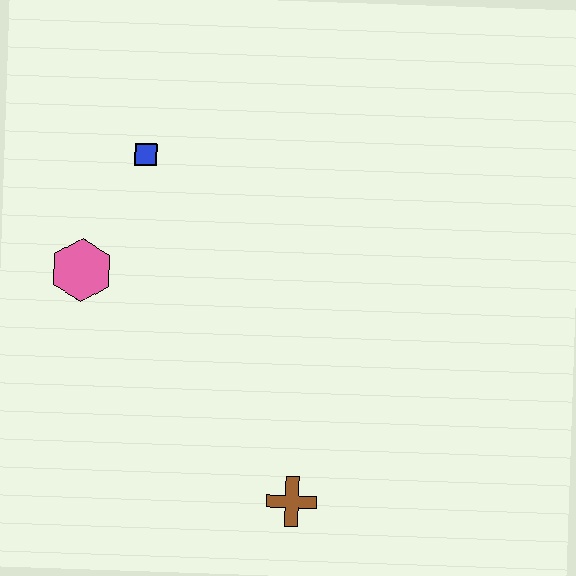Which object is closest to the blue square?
The pink hexagon is closest to the blue square.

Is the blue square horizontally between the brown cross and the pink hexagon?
Yes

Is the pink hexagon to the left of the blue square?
Yes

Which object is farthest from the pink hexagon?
The brown cross is farthest from the pink hexagon.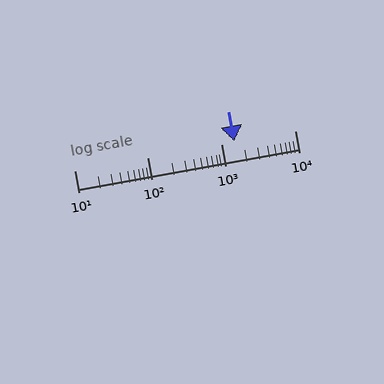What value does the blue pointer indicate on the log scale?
The pointer indicates approximately 1500.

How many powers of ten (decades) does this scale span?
The scale spans 3 decades, from 10 to 10000.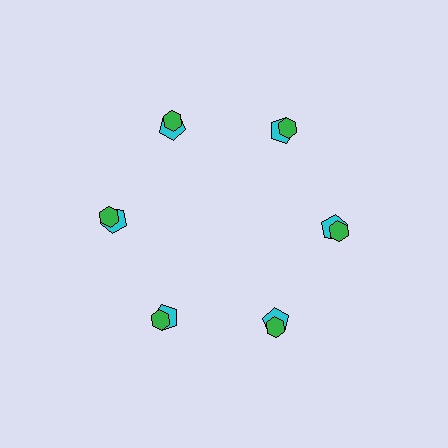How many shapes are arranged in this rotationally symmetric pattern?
There are 12 shapes, arranged in 6 groups of 2.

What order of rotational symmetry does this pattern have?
This pattern has 6-fold rotational symmetry.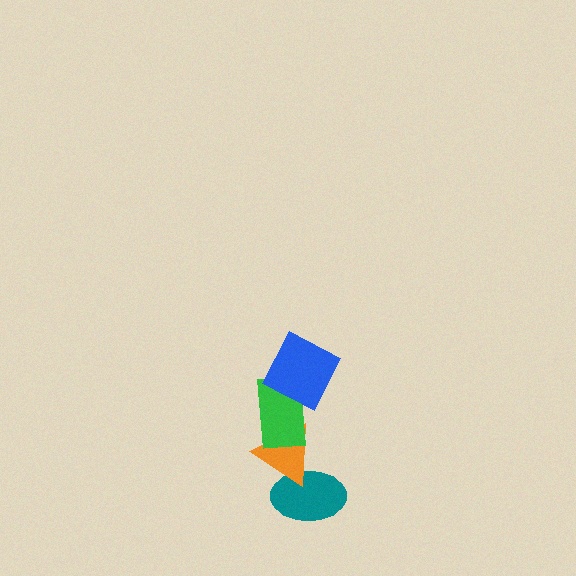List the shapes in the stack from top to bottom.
From top to bottom: the blue square, the green rectangle, the orange triangle, the teal ellipse.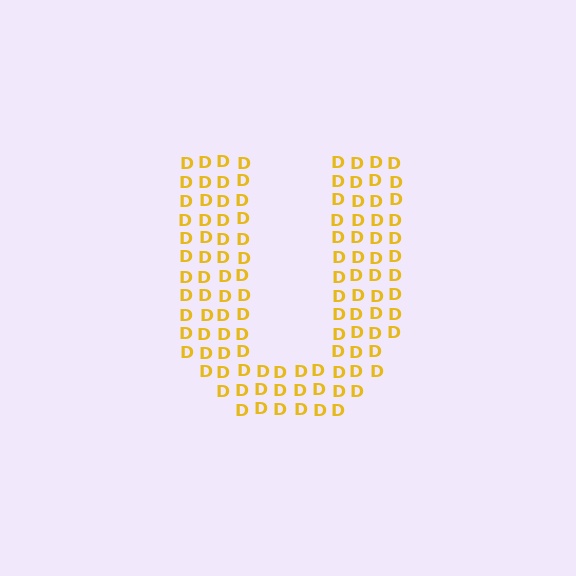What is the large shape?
The large shape is the letter U.